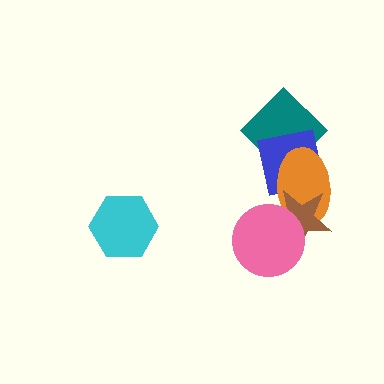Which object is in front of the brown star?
The pink circle is in front of the brown star.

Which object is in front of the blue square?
The orange ellipse is in front of the blue square.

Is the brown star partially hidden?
Yes, it is partially covered by another shape.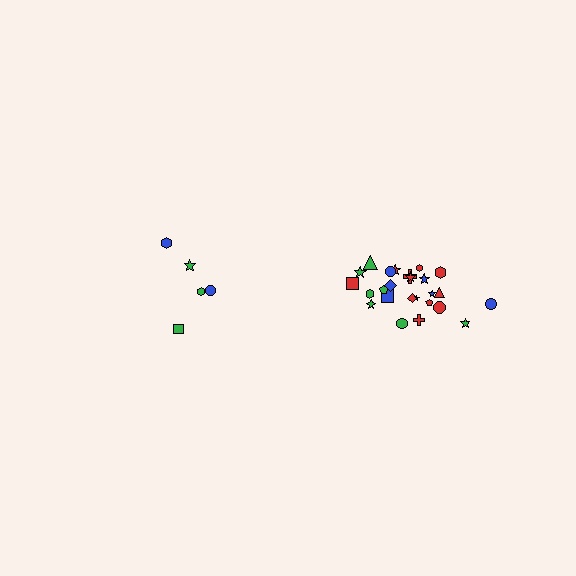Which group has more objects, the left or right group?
The right group.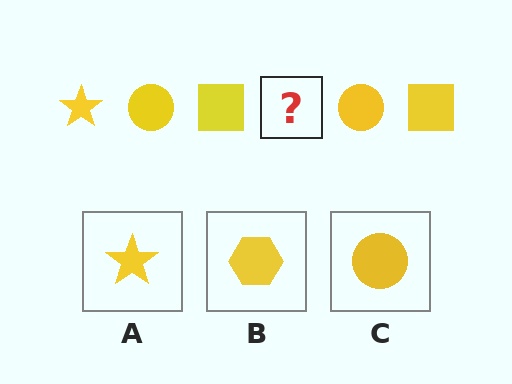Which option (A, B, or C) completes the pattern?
A.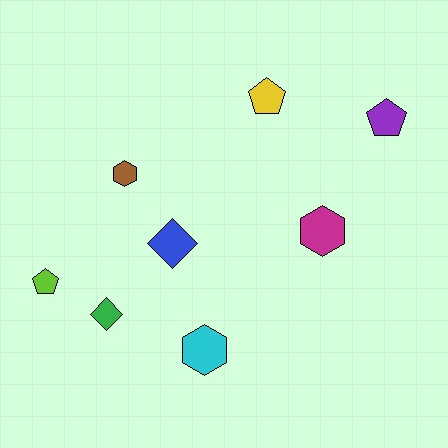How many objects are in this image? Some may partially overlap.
There are 8 objects.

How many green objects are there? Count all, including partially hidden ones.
There is 1 green object.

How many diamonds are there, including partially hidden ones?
There are 2 diamonds.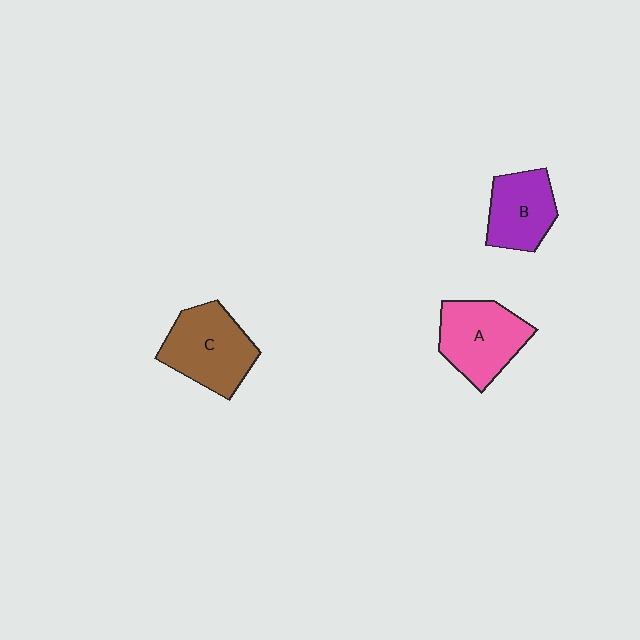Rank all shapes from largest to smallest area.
From largest to smallest: C (brown), A (pink), B (purple).